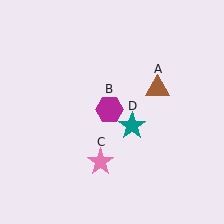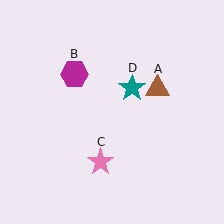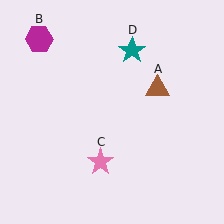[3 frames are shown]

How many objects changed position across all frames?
2 objects changed position: magenta hexagon (object B), teal star (object D).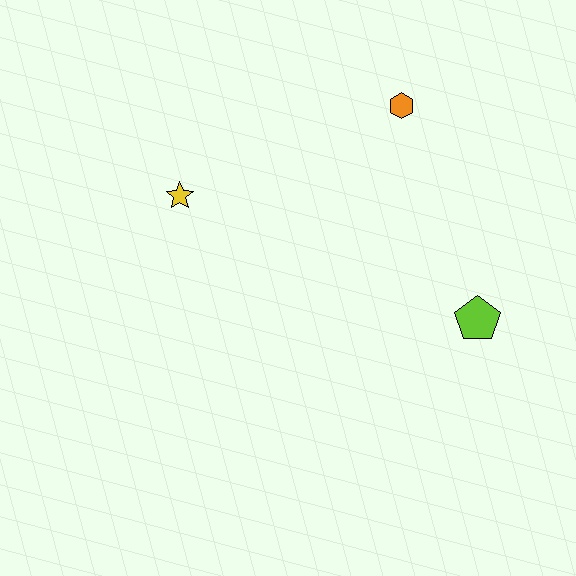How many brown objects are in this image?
There are no brown objects.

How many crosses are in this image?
There are no crosses.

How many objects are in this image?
There are 3 objects.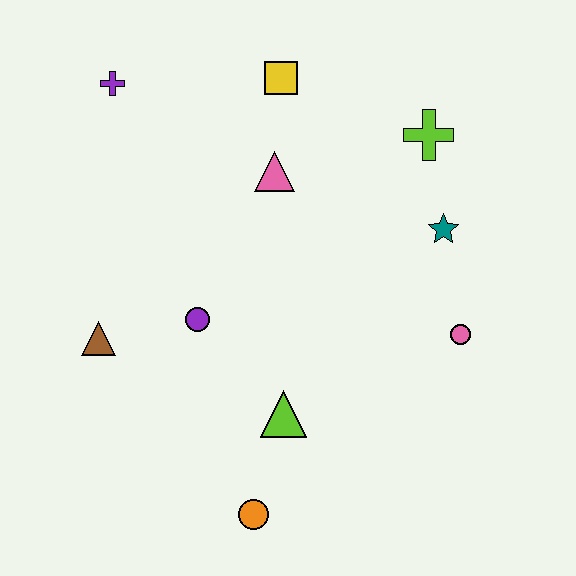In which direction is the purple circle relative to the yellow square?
The purple circle is below the yellow square.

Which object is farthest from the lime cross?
The orange circle is farthest from the lime cross.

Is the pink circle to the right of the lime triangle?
Yes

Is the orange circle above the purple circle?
No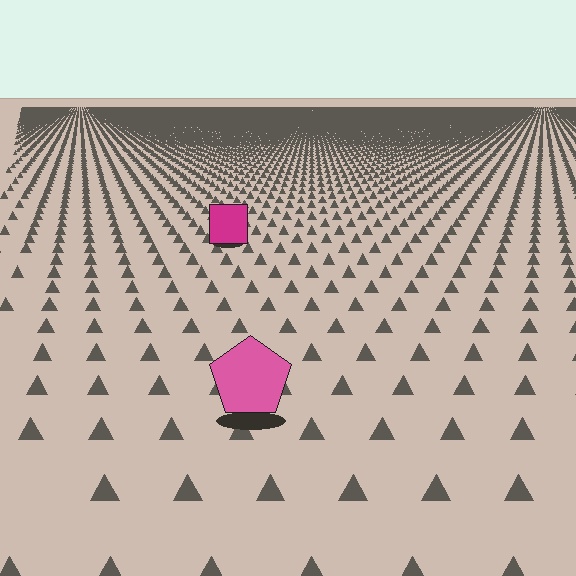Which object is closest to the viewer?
The pink pentagon is closest. The texture marks near it are larger and more spread out.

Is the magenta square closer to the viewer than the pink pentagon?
No. The pink pentagon is closer — you can tell from the texture gradient: the ground texture is coarser near it.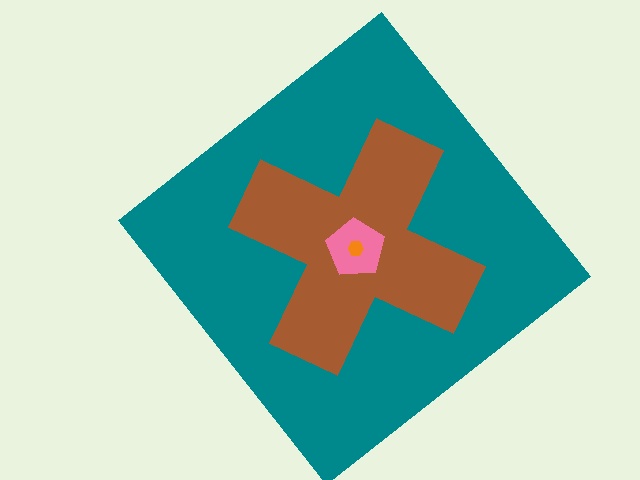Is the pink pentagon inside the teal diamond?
Yes.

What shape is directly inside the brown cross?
The pink pentagon.